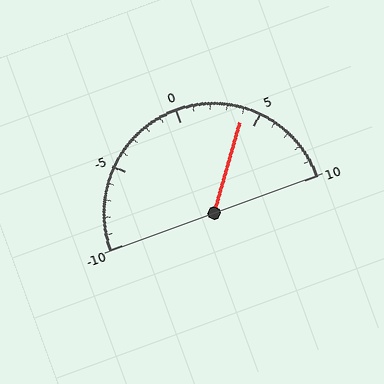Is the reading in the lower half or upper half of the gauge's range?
The reading is in the upper half of the range (-10 to 10).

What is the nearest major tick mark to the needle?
The nearest major tick mark is 5.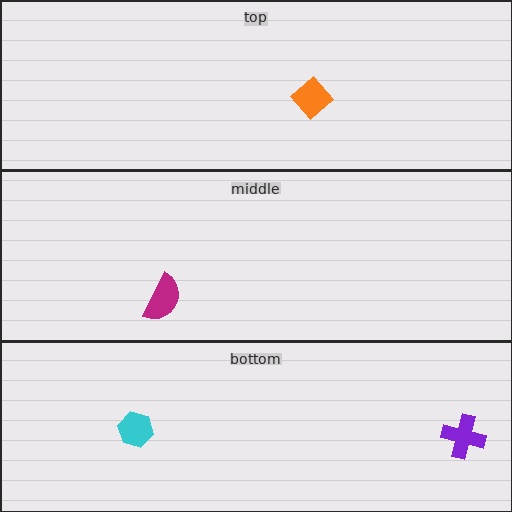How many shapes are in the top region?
1.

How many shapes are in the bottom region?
2.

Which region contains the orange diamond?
The top region.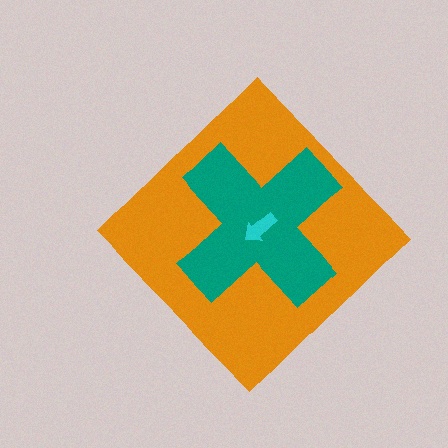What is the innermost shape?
The cyan arrow.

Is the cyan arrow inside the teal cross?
Yes.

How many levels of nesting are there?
3.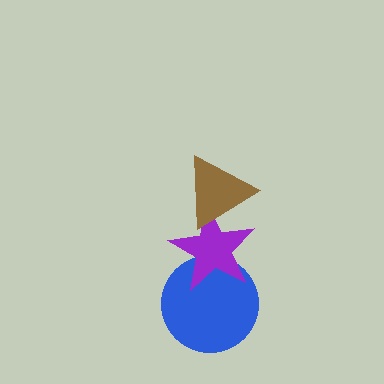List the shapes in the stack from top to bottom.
From top to bottom: the brown triangle, the purple star, the blue circle.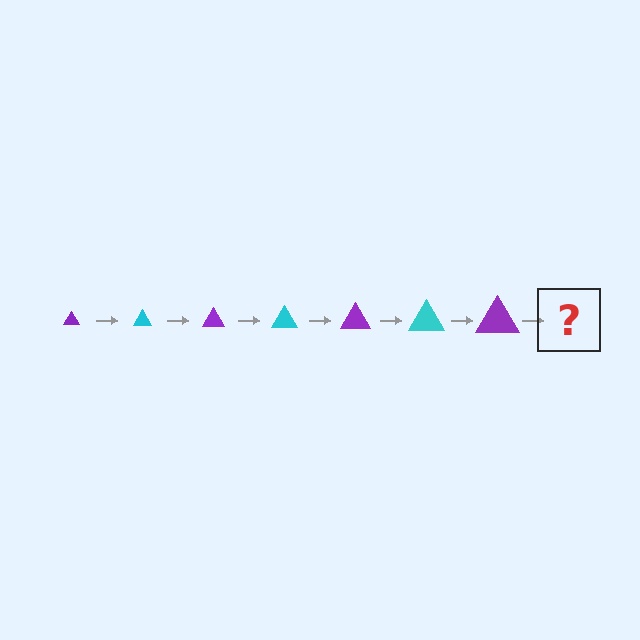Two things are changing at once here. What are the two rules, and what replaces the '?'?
The two rules are that the triangle grows larger each step and the color cycles through purple and cyan. The '?' should be a cyan triangle, larger than the previous one.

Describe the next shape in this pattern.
It should be a cyan triangle, larger than the previous one.